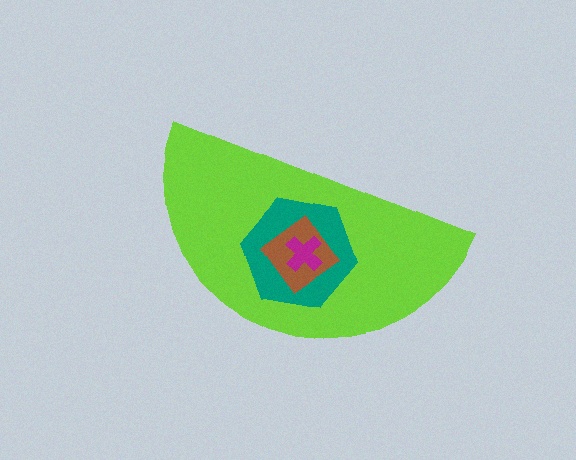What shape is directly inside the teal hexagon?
The brown diamond.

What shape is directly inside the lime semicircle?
The teal hexagon.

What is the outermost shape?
The lime semicircle.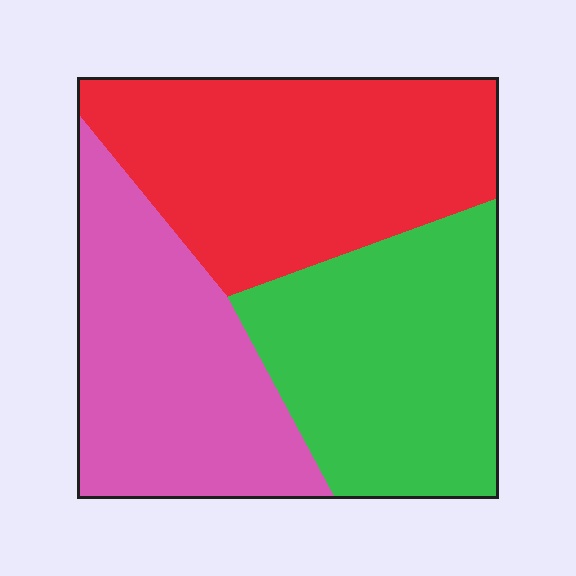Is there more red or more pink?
Red.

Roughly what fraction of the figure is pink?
Pink covers about 30% of the figure.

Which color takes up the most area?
Red, at roughly 35%.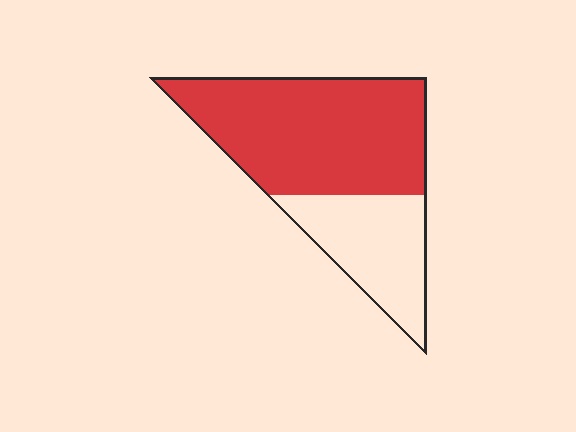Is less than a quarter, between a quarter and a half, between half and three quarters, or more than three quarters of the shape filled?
Between half and three quarters.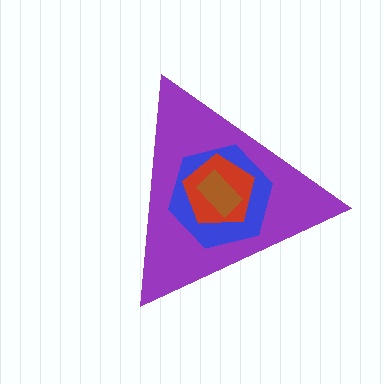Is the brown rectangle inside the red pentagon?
Yes.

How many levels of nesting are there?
4.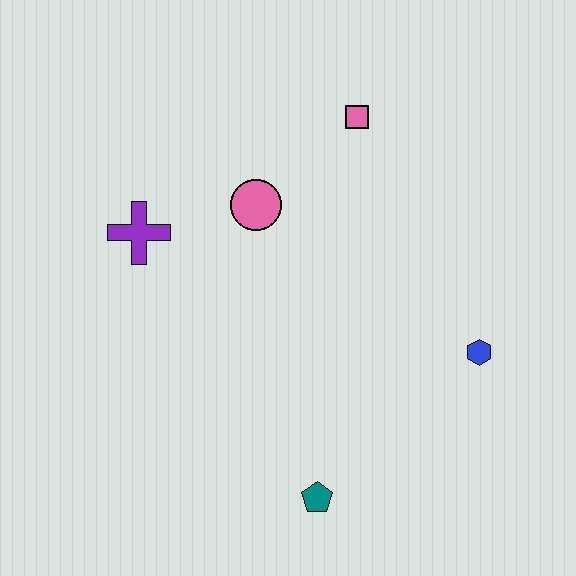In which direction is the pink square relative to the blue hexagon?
The pink square is above the blue hexagon.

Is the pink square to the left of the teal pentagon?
No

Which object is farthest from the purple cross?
The blue hexagon is farthest from the purple cross.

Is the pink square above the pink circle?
Yes